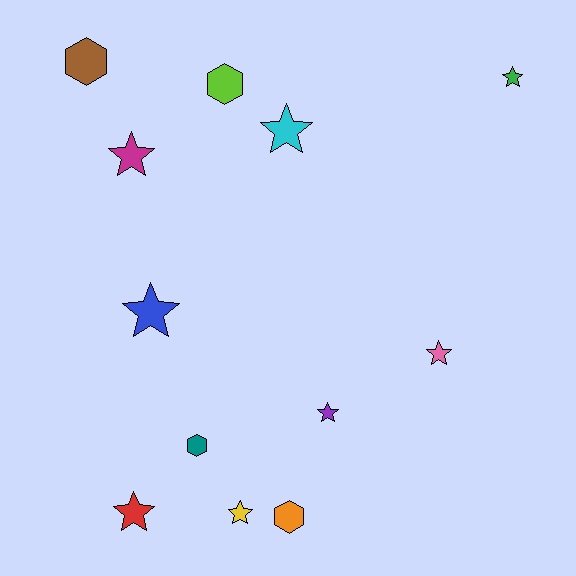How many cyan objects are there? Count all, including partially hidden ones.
There is 1 cyan object.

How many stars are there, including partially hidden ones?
There are 8 stars.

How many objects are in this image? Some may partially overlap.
There are 12 objects.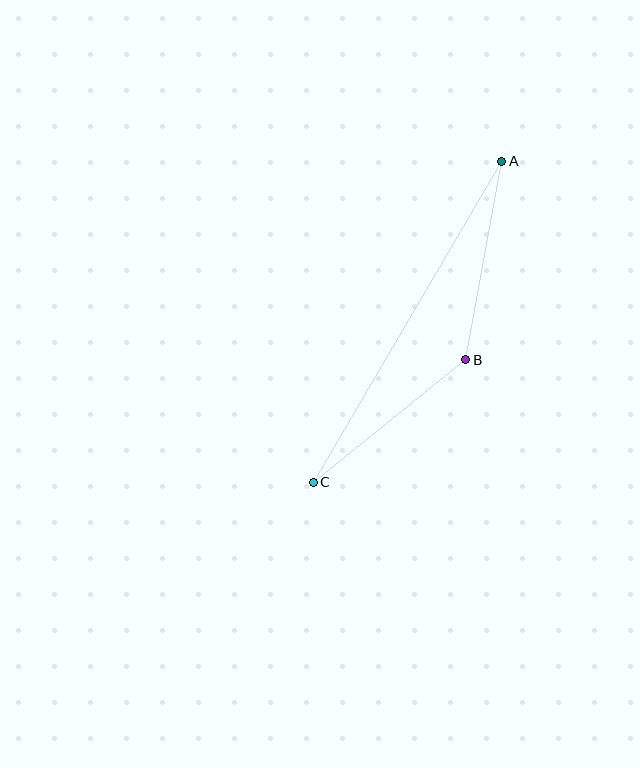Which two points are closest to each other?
Points B and C are closest to each other.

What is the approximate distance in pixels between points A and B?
The distance between A and B is approximately 202 pixels.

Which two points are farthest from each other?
Points A and C are farthest from each other.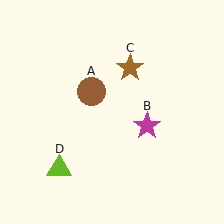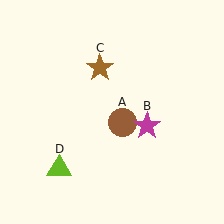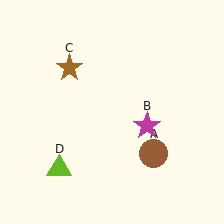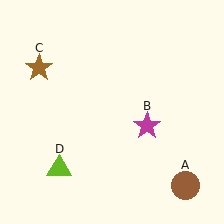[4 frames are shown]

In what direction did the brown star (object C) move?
The brown star (object C) moved left.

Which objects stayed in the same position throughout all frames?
Magenta star (object B) and lime triangle (object D) remained stationary.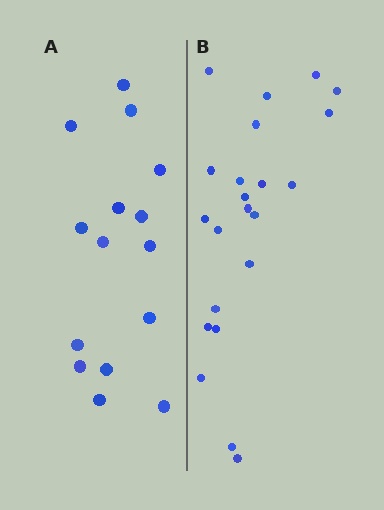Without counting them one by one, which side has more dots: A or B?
Region B (the right region) has more dots.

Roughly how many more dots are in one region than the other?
Region B has roughly 8 or so more dots than region A.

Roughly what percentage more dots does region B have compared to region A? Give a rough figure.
About 45% more.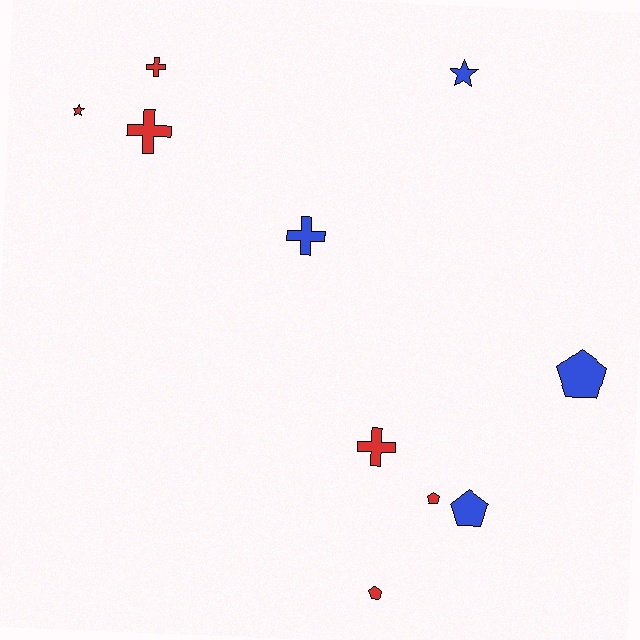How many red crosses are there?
There are 3 red crosses.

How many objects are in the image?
There are 10 objects.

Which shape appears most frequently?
Cross, with 4 objects.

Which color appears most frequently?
Red, with 6 objects.